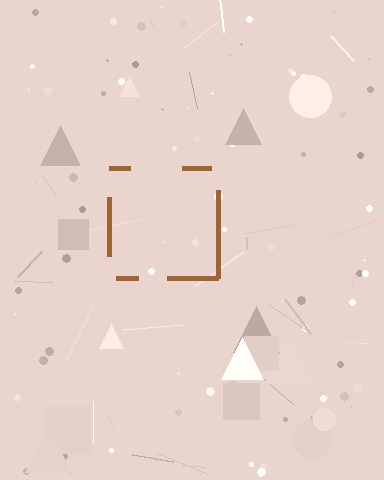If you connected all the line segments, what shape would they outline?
They would outline a square.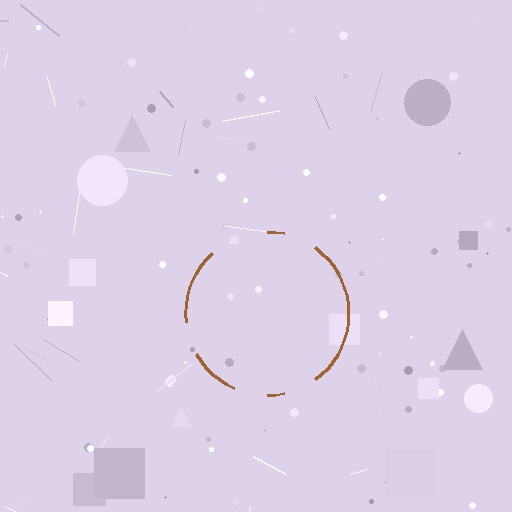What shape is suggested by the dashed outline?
The dashed outline suggests a circle.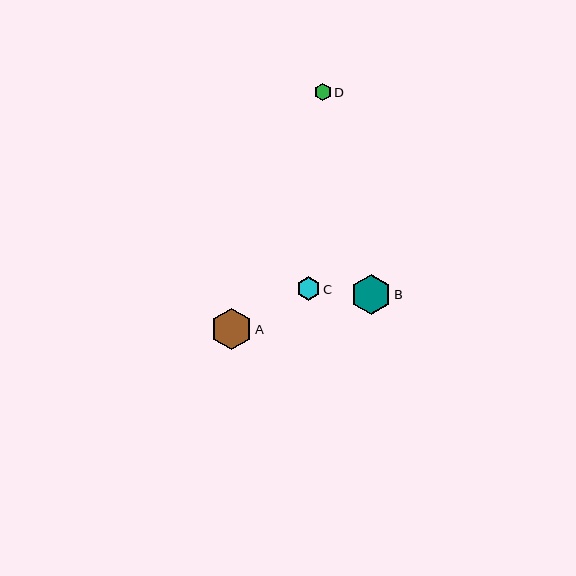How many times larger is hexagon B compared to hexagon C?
Hexagon B is approximately 1.7 times the size of hexagon C.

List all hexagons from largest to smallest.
From largest to smallest: A, B, C, D.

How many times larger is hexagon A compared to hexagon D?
Hexagon A is approximately 2.4 times the size of hexagon D.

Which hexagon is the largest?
Hexagon A is the largest with a size of approximately 41 pixels.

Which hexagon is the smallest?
Hexagon D is the smallest with a size of approximately 17 pixels.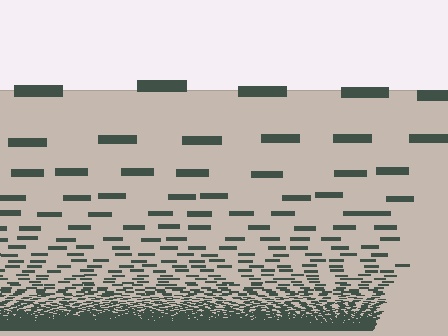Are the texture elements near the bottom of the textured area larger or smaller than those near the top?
Smaller. The gradient is inverted — elements near the bottom are smaller and denser.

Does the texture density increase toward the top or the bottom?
Density increases toward the bottom.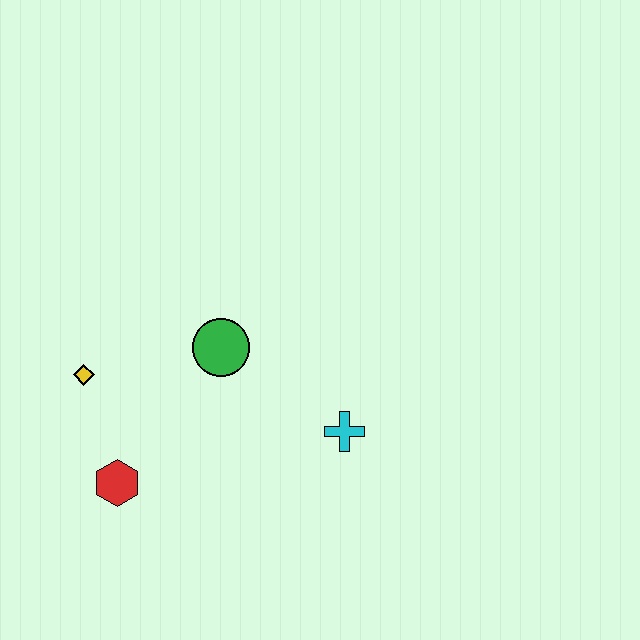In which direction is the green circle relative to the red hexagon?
The green circle is above the red hexagon.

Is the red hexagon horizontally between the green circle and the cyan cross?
No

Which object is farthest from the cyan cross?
The yellow diamond is farthest from the cyan cross.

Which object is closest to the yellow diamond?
The red hexagon is closest to the yellow diamond.